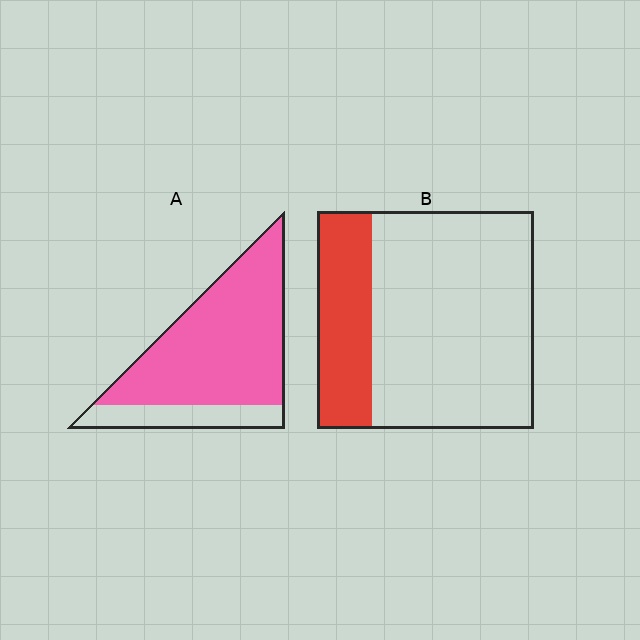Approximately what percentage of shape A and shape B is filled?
A is approximately 80% and B is approximately 25%.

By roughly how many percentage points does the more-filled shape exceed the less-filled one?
By roughly 55 percentage points (A over B).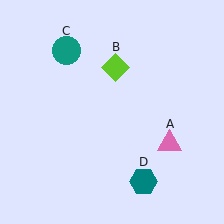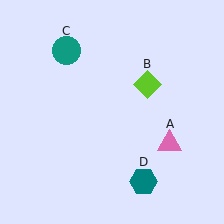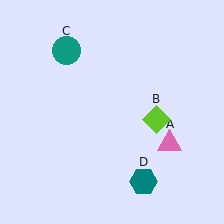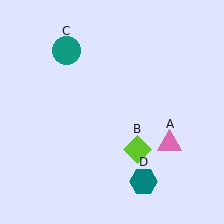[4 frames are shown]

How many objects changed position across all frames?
1 object changed position: lime diamond (object B).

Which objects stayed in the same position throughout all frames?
Pink triangle (object A) and teal circle (object C) and teal hexagon (object D) remained stationary.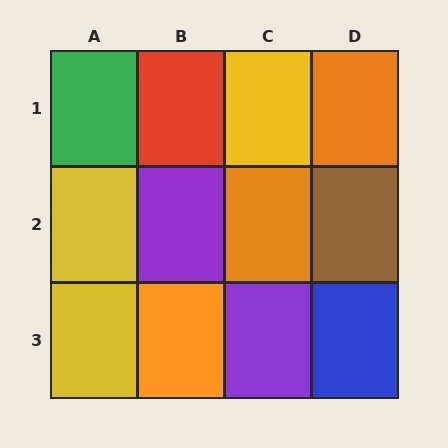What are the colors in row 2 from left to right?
Yellow, purple, orange, brown.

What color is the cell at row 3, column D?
Blue.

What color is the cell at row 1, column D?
Orange.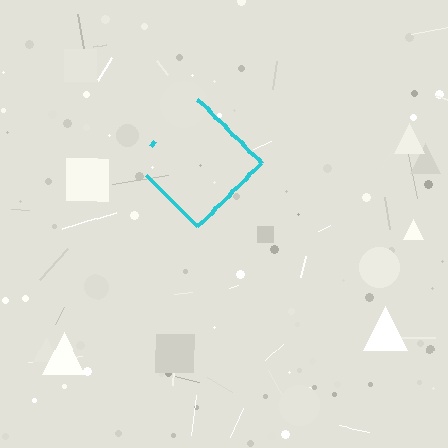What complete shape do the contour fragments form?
The contour fragments form a diamond.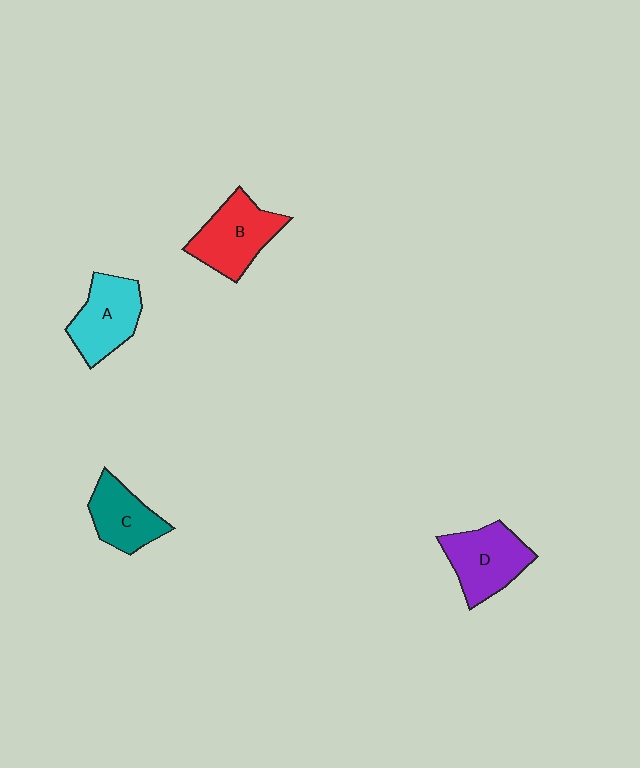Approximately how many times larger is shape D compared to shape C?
Approximately 1.2 times.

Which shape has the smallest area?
Shape C (teal).